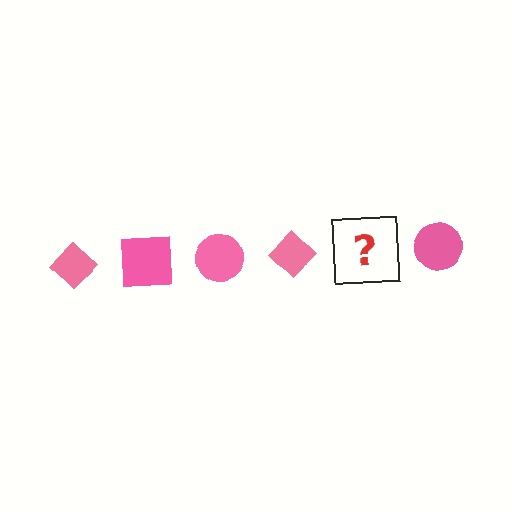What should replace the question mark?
The question mark should be replaced with a pink square.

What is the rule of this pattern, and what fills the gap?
The rule is that the pattern cycles through diamond, square, circle shapes in pink. The gap should be filled with a pink square.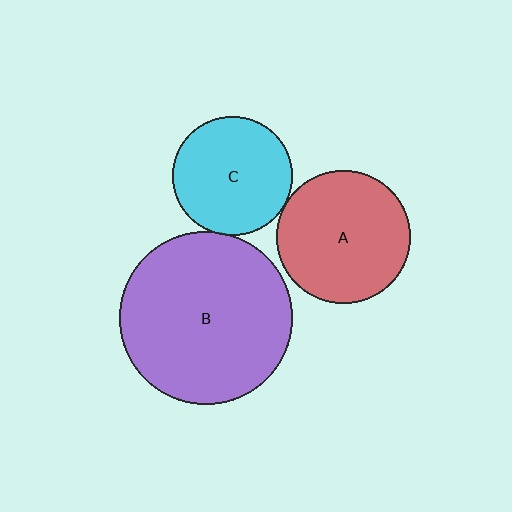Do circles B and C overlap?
Yes.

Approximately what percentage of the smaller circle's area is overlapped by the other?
Approximately 5%.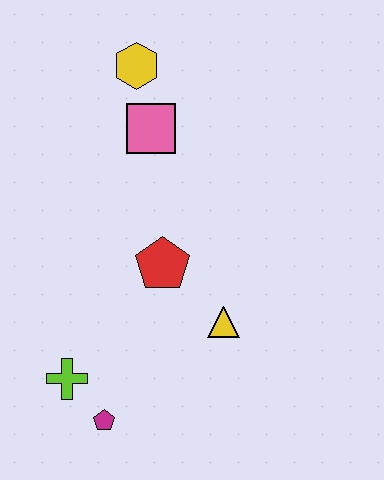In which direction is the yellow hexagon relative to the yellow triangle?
The yellow hexagon is above the yellow triangle.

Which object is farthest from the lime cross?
The yellow hexagon is farthest from the lime cross.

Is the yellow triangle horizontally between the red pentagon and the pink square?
No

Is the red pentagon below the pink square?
Yes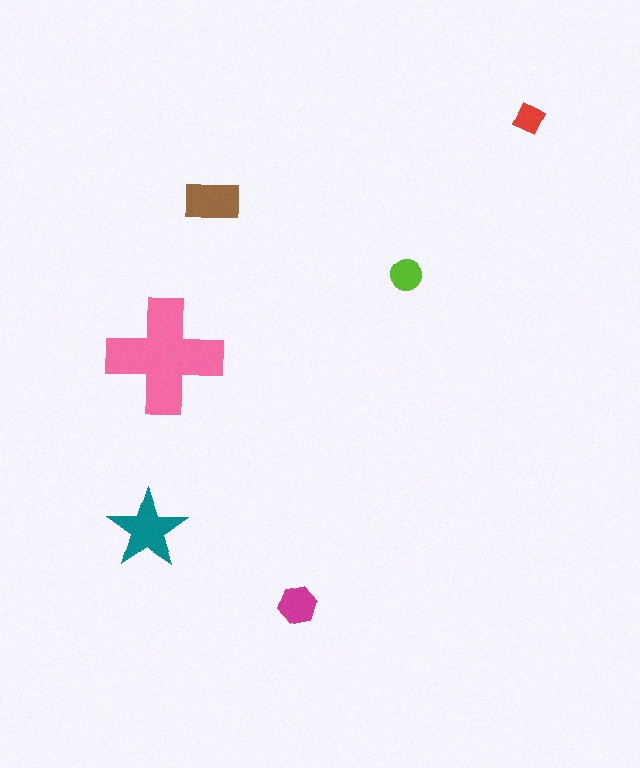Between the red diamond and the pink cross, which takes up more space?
The pink cross.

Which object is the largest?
The pink cross.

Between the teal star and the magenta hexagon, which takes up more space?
The teal star.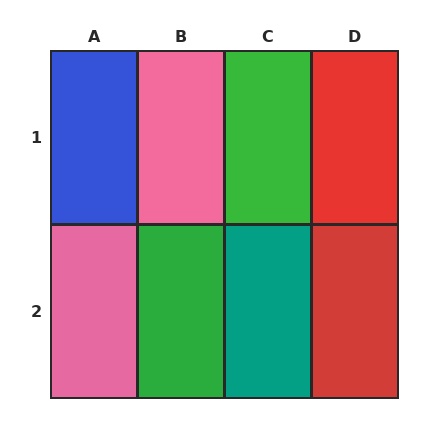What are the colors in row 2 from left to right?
Pink, green, teal, red.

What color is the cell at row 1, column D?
Red.